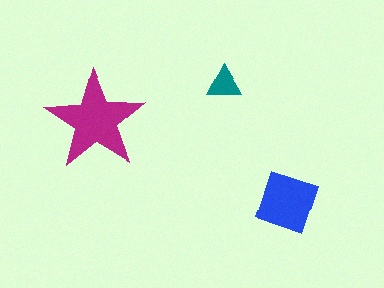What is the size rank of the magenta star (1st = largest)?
1st.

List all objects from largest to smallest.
The magenta star, the blue square, the teal triangle.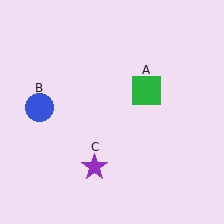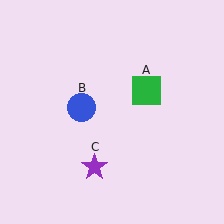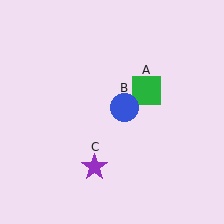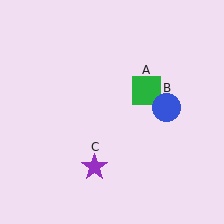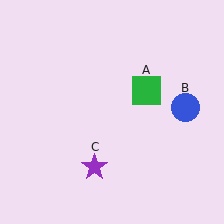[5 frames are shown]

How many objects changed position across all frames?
1 object changed position: blue circle (object B).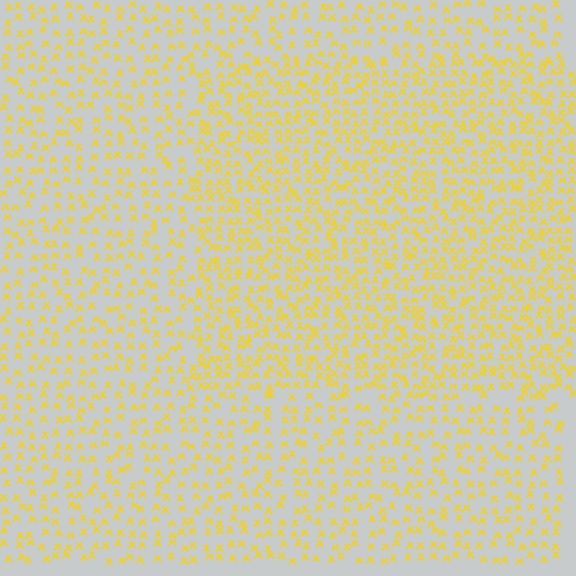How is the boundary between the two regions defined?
The boundary is defined by a change in element density (approximately 1.7x ratio). All elements are the same color, size, and shape.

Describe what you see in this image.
The image contains small yellow elements arranged at two different densities. A rectangle-shaped region is visible where the elements are more densely packed than the surrounding area.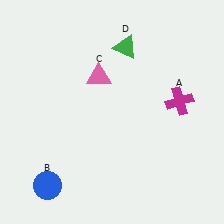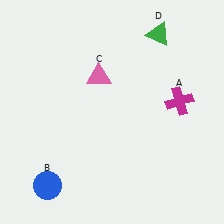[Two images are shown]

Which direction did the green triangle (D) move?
The green triangle (D) moved right.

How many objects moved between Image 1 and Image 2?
1 object moved between the two images.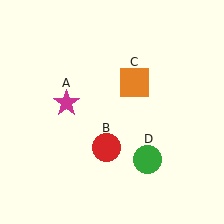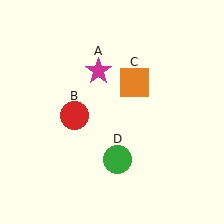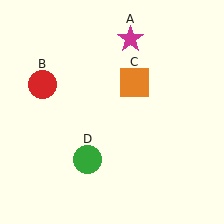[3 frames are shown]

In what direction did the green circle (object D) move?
The green circle (object D) moved left.